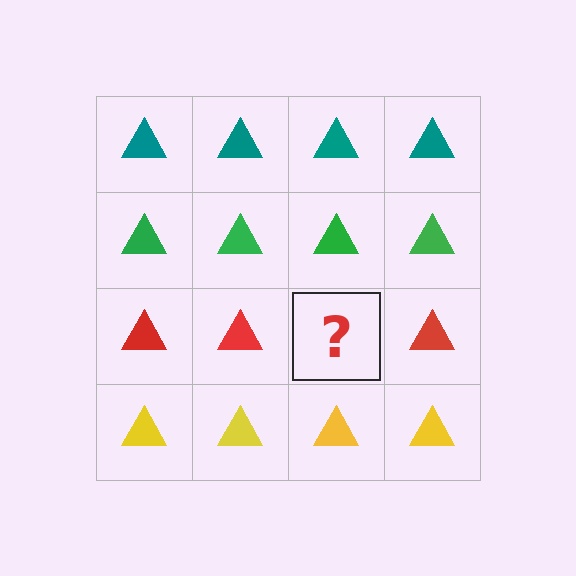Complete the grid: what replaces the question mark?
The question mark should be replaced with a red triangle.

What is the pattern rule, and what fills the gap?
The rule is that each row has a consistent color. The gap should be filled with a red triangle.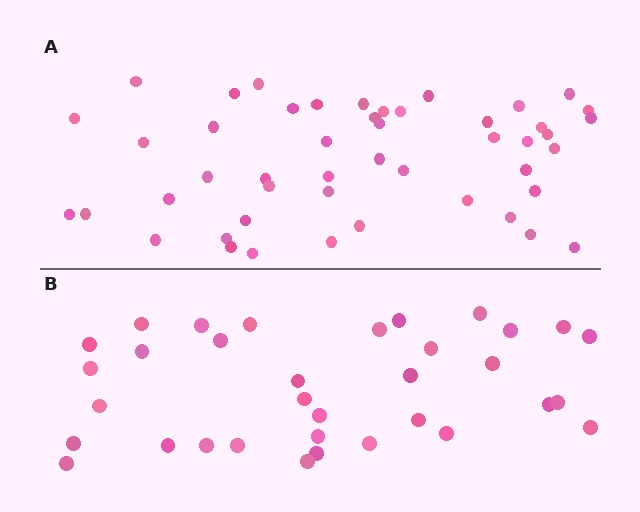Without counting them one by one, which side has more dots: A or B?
Region A (the top region) has more dots.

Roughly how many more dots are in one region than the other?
Region A has approximately 15 more dots than region B.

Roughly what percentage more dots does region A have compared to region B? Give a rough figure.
About 40% more.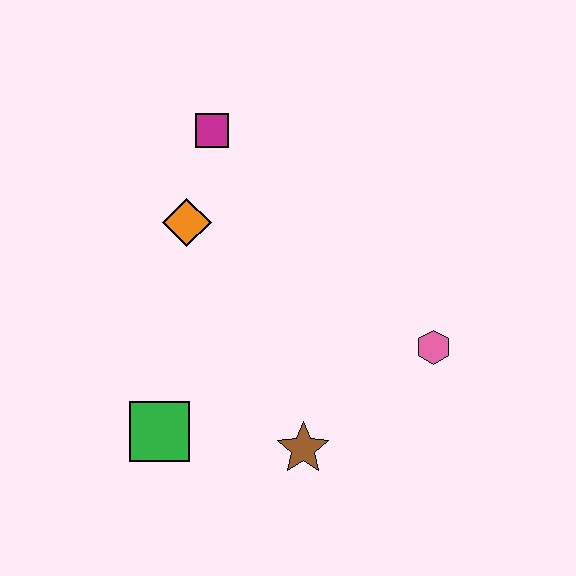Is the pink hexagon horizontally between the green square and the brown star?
No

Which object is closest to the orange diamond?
The magenta square is closest to the orange diamond.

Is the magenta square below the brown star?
No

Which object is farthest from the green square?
The magenta square is farthest from the green square.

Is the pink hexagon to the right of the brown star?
Yes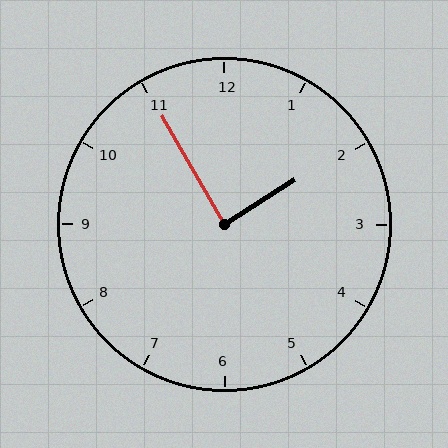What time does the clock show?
1:55.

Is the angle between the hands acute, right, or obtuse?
It is right.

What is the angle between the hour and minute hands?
Approximately 88 degrees.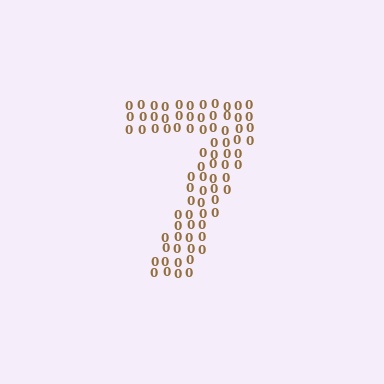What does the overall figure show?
The overall figure shows the digit 7.